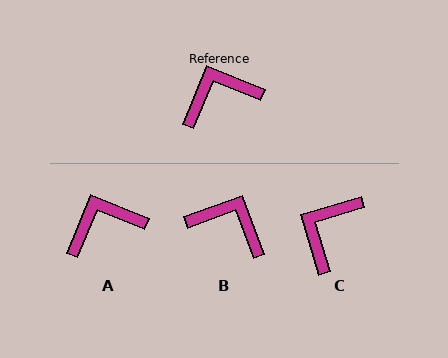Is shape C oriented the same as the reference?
No, it is off by about 39 degrees.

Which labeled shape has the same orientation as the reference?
A.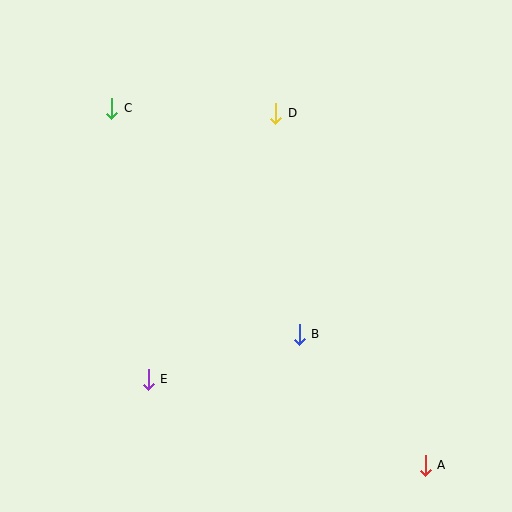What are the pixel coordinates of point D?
Point D is at (276, 113).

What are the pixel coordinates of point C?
Point C is at (112, 108).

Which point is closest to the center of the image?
Point B at (299, 334) is closest to the center.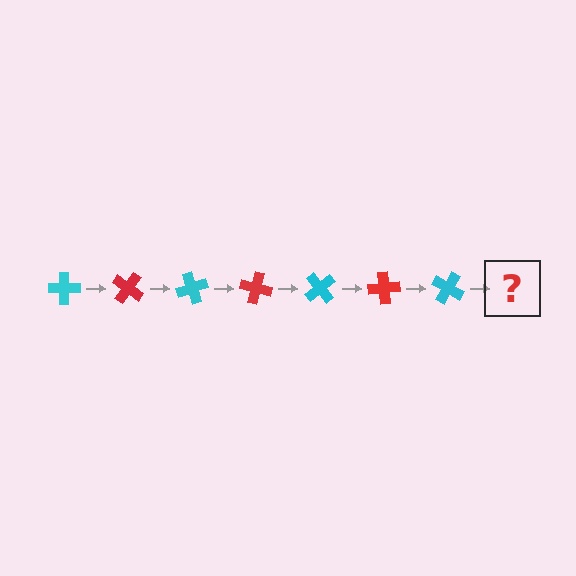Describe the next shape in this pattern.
It should be a red cross, rotated 245 degrees from the start.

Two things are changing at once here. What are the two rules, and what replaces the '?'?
The two rules are that it rotates 35 degrees each step and the color cycles through cyan and red. The '?' should be a red cross, rotated 245 degrees from the start.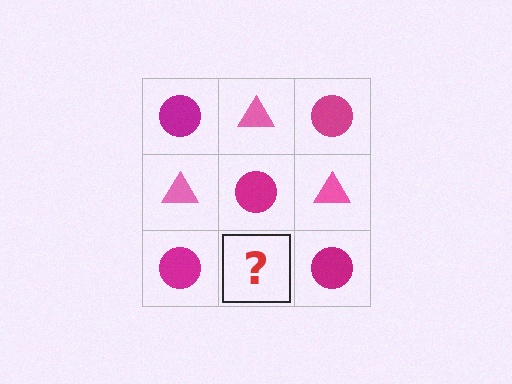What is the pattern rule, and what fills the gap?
The rule is that it alternates magenta circle and pink triangle in a checkerboard pattern. The gap should be filled with a pink triangle.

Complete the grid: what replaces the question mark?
The question mark should be replaced with a pink triangle.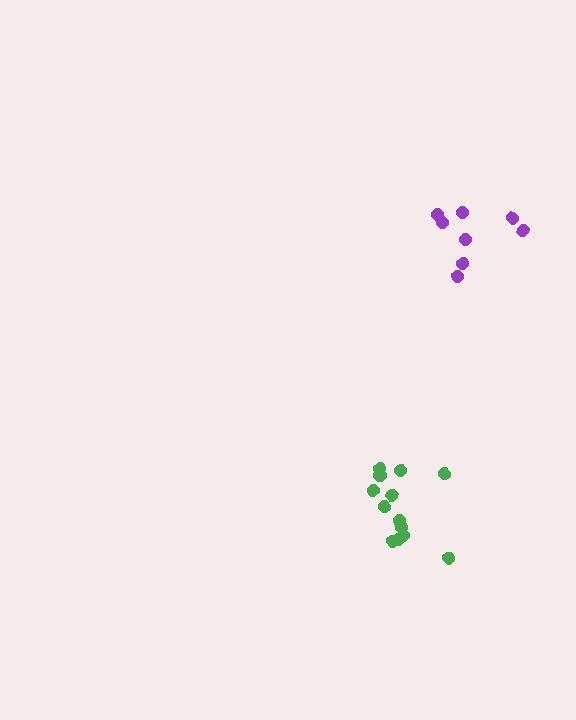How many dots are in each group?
Group 1: 13 dots, Group 2: 8 dots (21 total).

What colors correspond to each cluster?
The clusters are colored: green, purple.